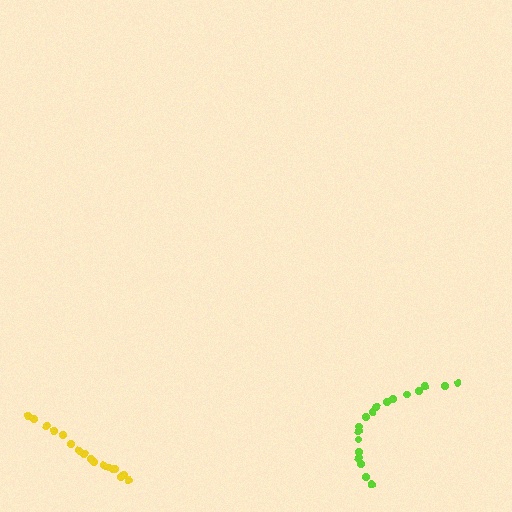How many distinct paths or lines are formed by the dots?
There are 2 distinct paths.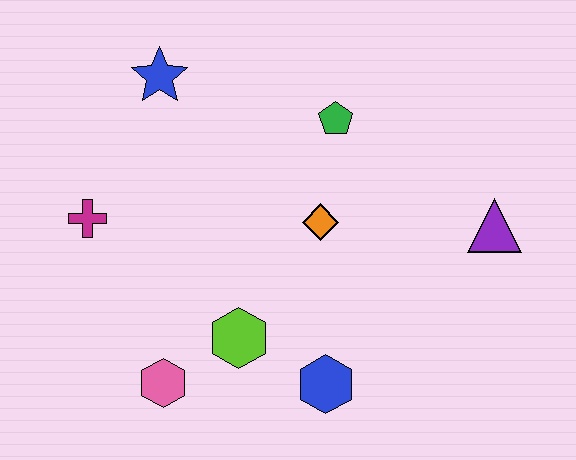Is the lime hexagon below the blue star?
Yes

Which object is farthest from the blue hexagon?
The blue star is farthest from the blue hexagon.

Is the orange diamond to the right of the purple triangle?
No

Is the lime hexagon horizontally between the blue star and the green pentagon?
Yes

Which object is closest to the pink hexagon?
The lime hexagon is closest to the pink hexagon.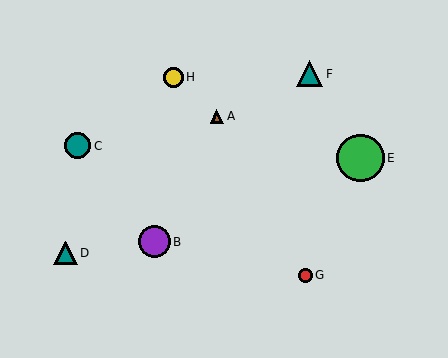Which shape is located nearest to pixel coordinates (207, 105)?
The brown triangle (labeled A) at (217, 116) is nearest to that location.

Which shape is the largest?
The green circle (labeled E) is the largest.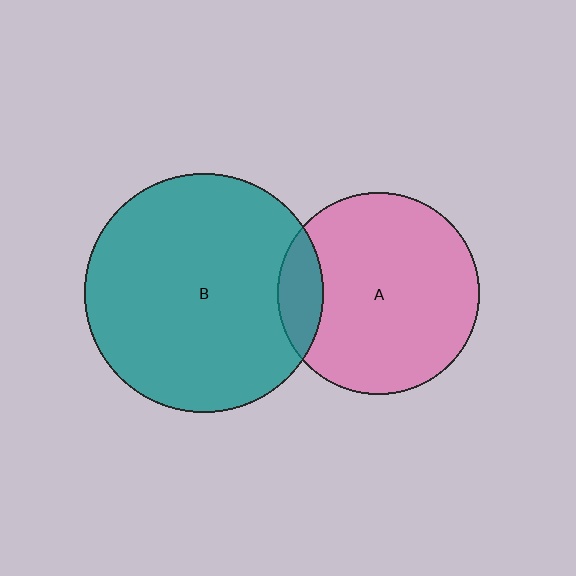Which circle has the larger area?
Circle B (teal).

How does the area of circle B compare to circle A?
Approximately 1.4 times.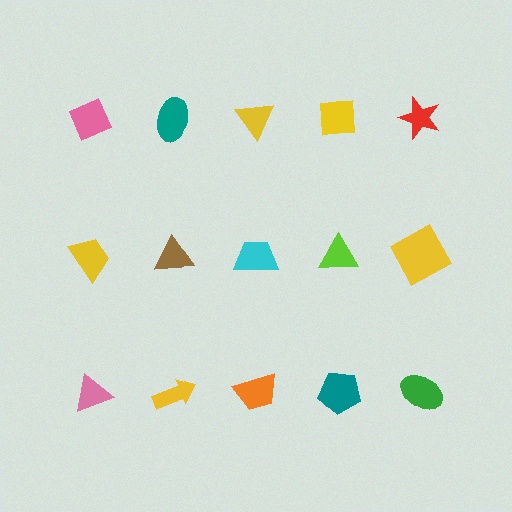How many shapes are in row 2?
5 shapes.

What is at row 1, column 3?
A yellow triangle.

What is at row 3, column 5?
A green ellipse.